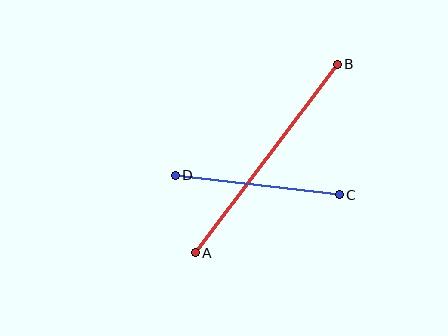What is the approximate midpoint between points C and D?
The midpoint is at approximately (257, 185) pixels.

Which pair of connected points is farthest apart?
Points A and B are farthest apart.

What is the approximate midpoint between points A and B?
The midpoint is at approximately (266, 159) pixels.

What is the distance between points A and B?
The distance is approximately 236 pixels.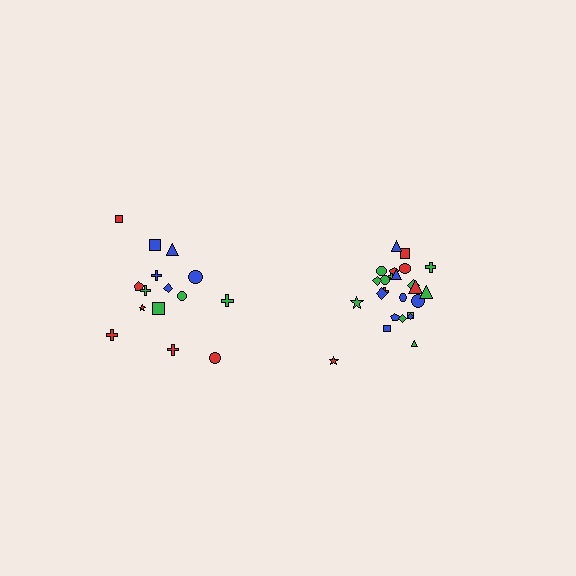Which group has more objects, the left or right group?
The right group.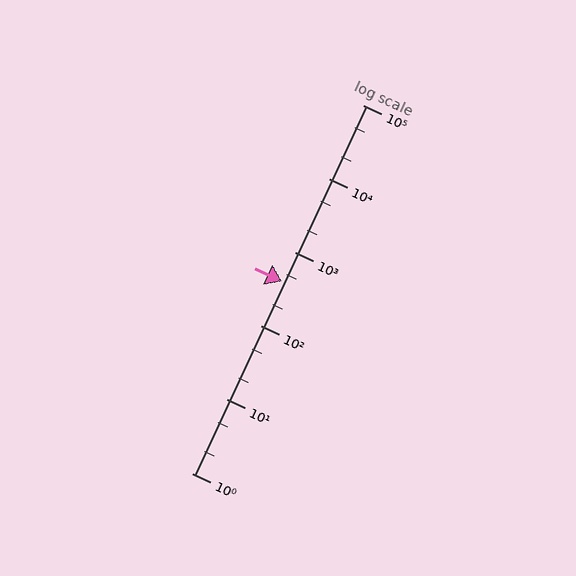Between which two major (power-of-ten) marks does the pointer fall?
The pointer is between 100 and 1000.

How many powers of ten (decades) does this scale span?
The scale spans 5 decades, from 1 to 100000.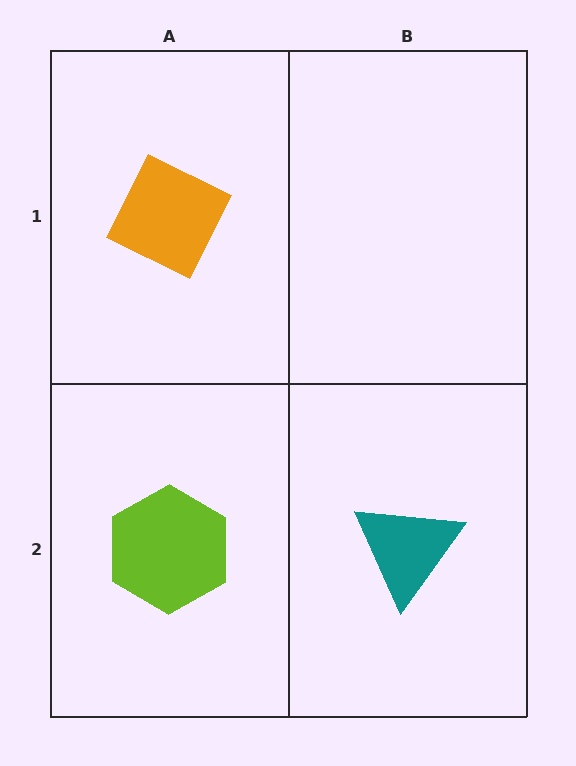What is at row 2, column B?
A teal triangle.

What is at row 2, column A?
A lime hexagon.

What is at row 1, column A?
An orange diamond.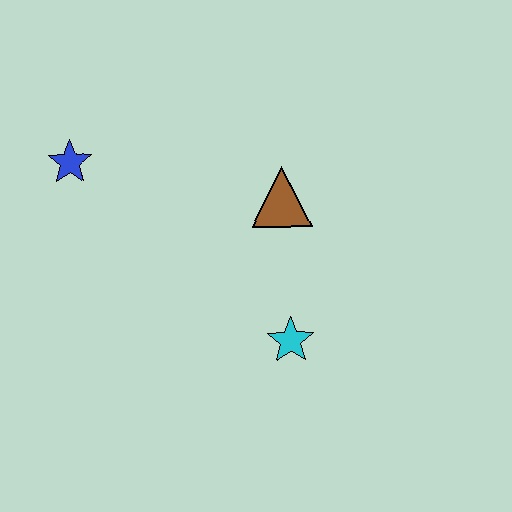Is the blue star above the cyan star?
Yes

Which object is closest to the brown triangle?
The cyan star is closest to the brown triangle.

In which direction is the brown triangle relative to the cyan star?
The brown triangle is above the cyan star.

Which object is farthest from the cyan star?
The blue star is farthest from the cyan star.